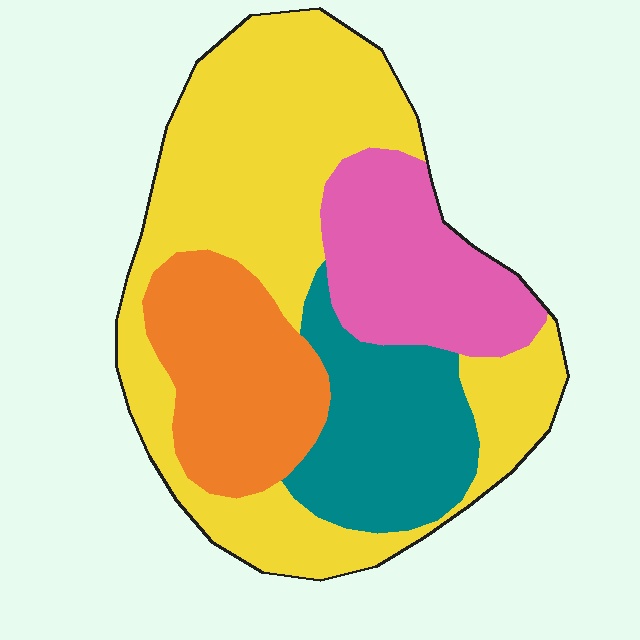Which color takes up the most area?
Yellow, at roughly 45%.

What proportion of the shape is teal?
Teal covers about 15% of the shape.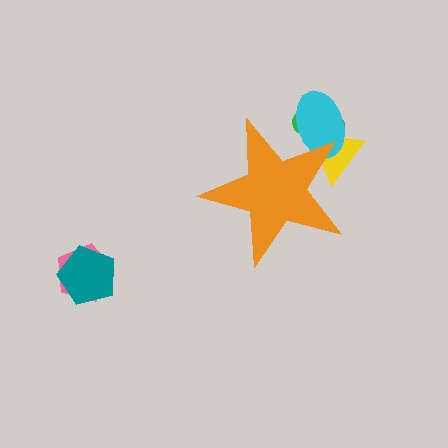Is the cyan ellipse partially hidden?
Yes, the cyan ellipse is partially hidden behind the orange star.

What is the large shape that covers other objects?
An orange star.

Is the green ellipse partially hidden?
Yes, the green ellipse is partially hidden behind the orange star.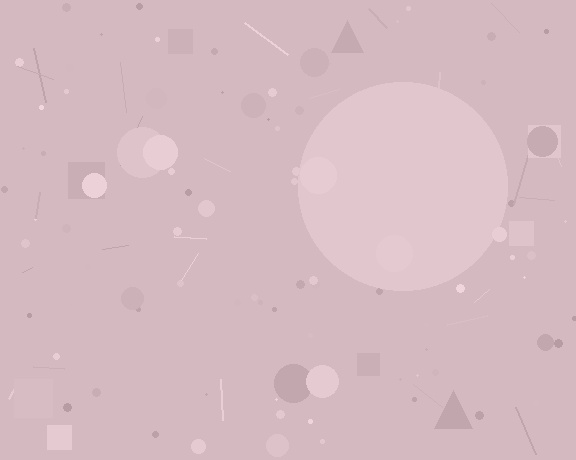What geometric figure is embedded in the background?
A circle is embedded in the background.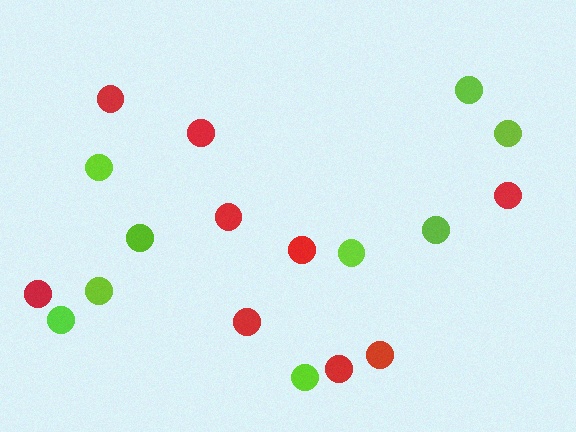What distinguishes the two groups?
There are 2 groups: one group of lime circles (9) and one group of red circles (9).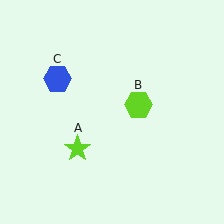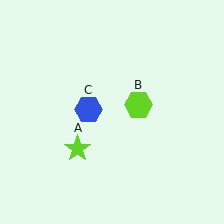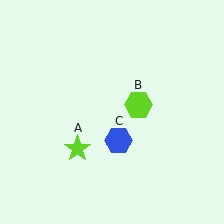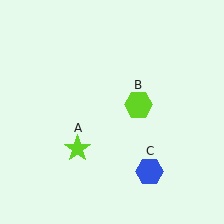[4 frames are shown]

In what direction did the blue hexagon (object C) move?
The blue hexagon (object C) moved down and to the right.